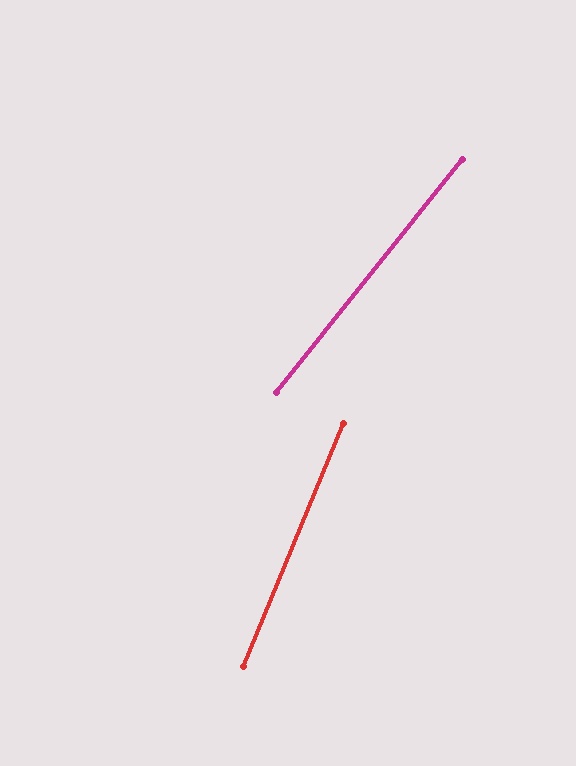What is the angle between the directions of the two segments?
Approximately 16 degrees.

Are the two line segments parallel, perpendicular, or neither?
Neither parallel nor perpendicular — they differ by about 16°.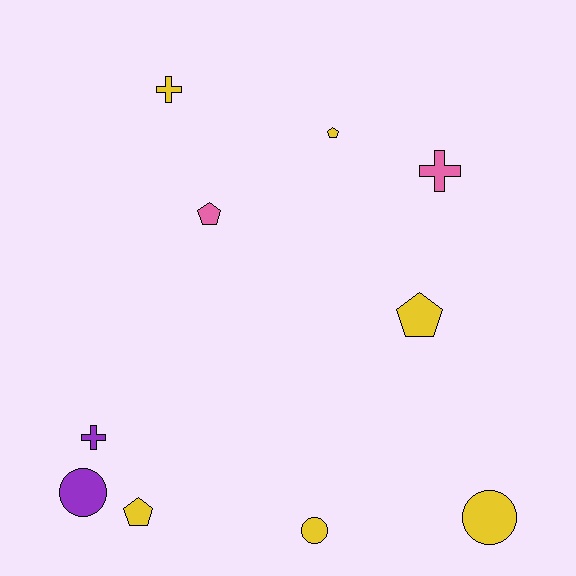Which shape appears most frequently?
Pentagon, with 4 objects.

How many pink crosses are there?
There is 1 pink cross.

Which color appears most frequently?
Yellow, with 6 objects.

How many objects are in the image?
There are 10 objects.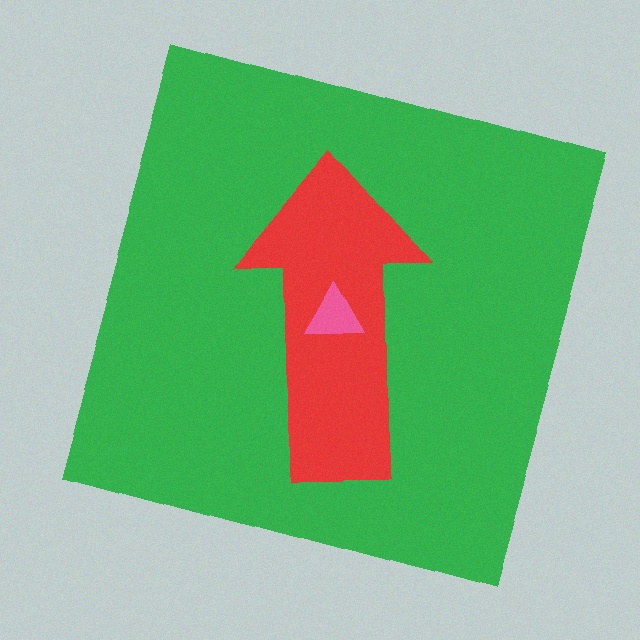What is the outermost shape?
The green square.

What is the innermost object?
The pink triangle.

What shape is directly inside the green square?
The red arrow.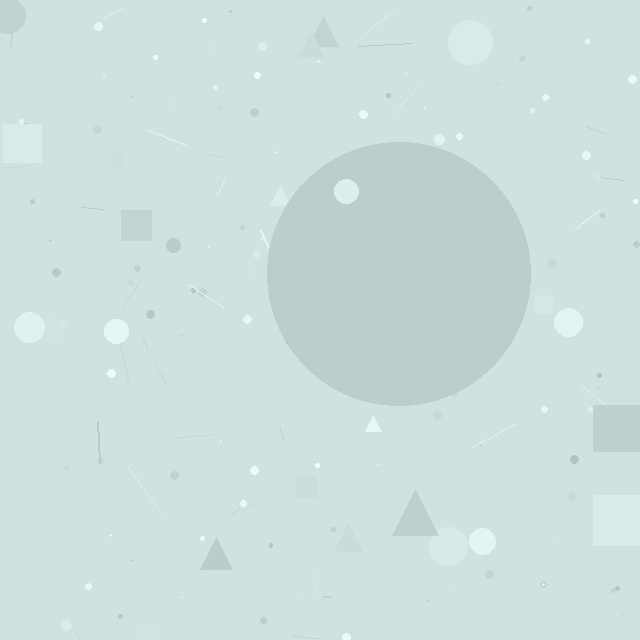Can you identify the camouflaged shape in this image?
The camouflaged shape is a circle.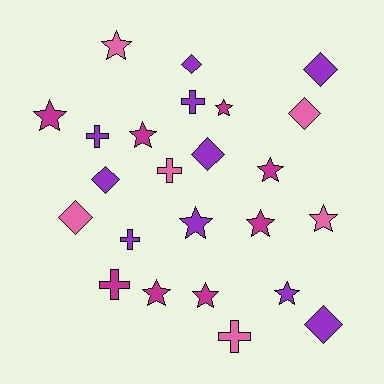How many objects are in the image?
There are 24 objects.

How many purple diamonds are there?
There are 5 purple diamonds.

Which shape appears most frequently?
Star, with 11 objects.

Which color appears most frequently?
Purple, with 10 objects.